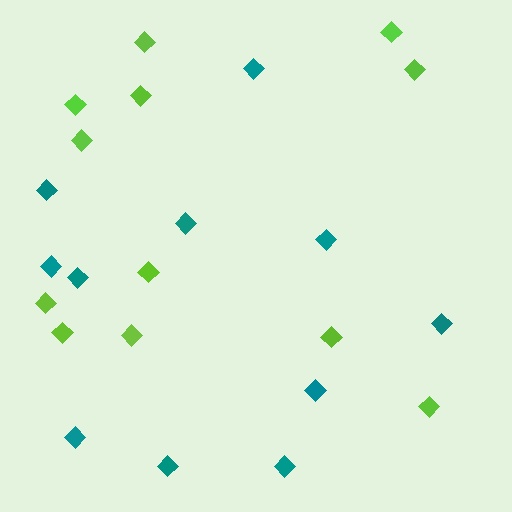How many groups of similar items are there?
There are 2 groups: one group of lime diamonds (12) and one group of teal diamonds (11).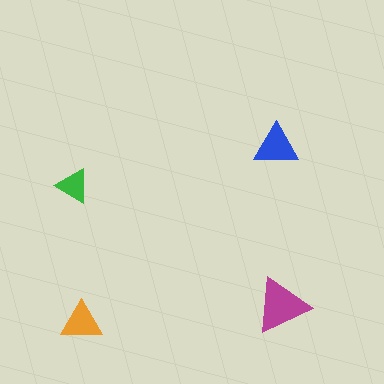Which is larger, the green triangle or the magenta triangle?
The magenta one.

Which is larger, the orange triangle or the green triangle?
The orange one.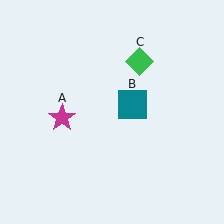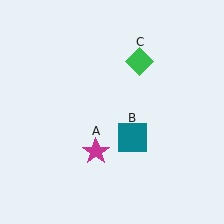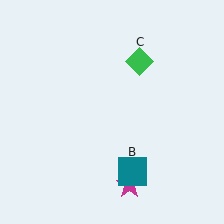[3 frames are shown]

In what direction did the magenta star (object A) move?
The magenta star (object A) moved down and to the right.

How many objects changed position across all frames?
2 objects changed position: magenta star (object A), teal square (object B).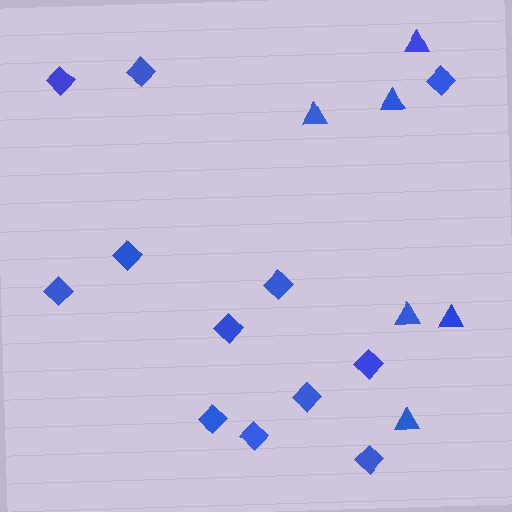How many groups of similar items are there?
There are 2 groups: one group of diamonds (12) and one group of triangles (6).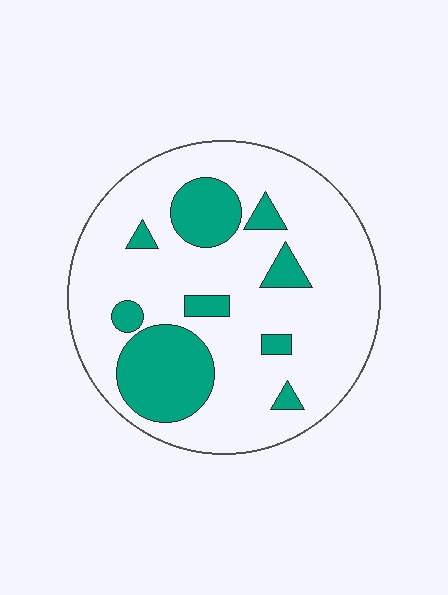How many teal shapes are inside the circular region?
9.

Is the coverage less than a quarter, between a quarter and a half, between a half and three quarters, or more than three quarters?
Less than a quarter.